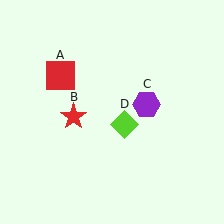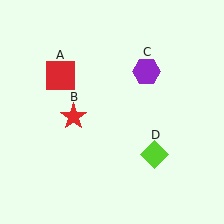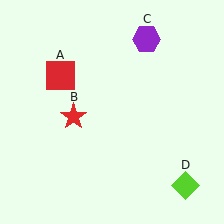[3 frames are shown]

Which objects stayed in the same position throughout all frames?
Red square (object A) and red star (object B) remained stationary.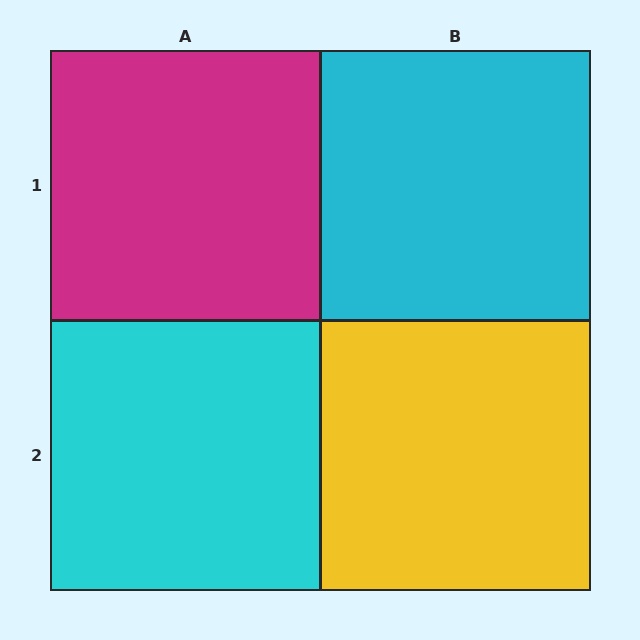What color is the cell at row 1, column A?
Magenta.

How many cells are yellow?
1 cell is yellow.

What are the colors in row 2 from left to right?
Cyan, yellow.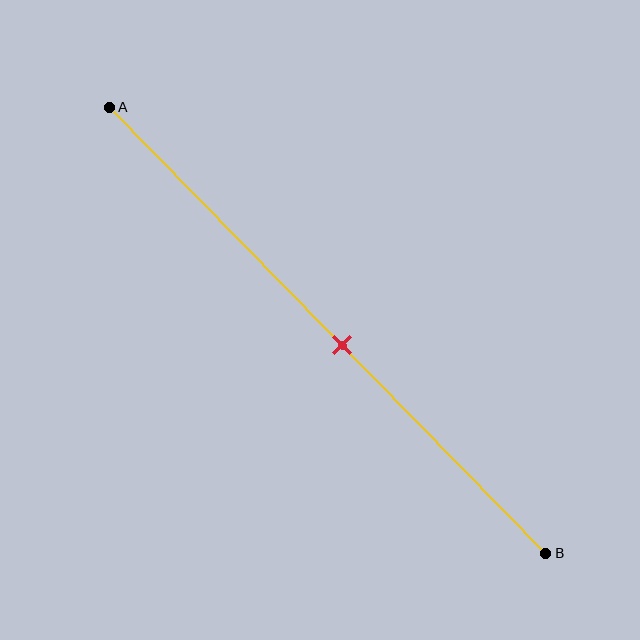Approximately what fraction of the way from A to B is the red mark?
The red mark is approximately 55% of the way from A to B.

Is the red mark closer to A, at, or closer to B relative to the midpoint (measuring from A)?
The red mark is closer to point B than the midpoint of segment AB.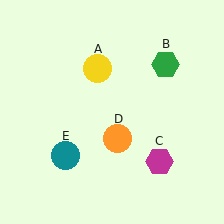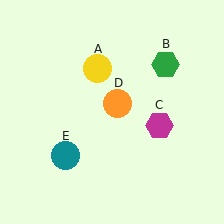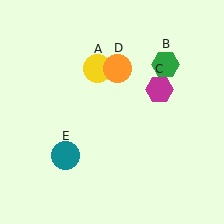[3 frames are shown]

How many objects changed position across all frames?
2 objects changed position: magenta hexagon (object C), orange circle (object D).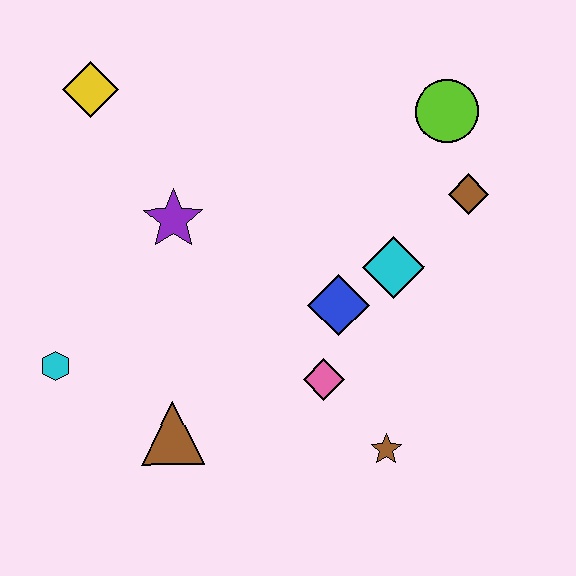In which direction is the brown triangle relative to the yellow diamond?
The brown triangle is below the yellow diamond.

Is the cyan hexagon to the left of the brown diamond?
Yes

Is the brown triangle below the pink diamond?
Yes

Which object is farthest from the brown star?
The yellow diamond is farthest from the brown star.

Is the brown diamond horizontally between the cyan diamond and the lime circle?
No